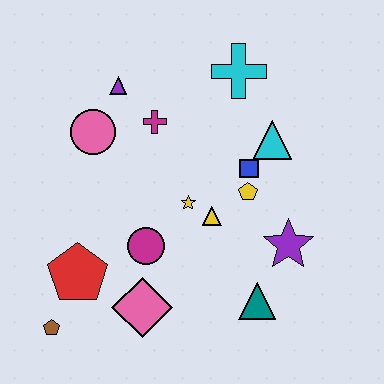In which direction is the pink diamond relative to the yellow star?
The pink diamond is below the yellow star.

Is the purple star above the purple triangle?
No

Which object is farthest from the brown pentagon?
The cyan cross is farthest from the brown pentagon.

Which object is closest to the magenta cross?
The purple triangle is closest to the magenta cross.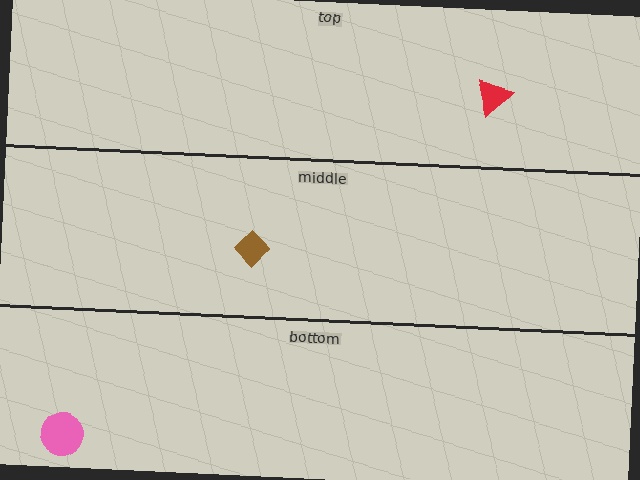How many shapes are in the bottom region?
1.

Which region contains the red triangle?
The top region.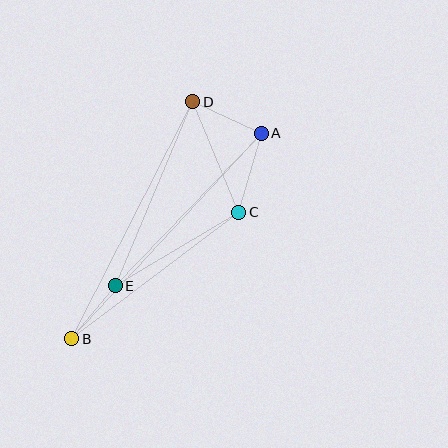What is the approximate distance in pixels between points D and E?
The distance between D and E is approximately 200 pixels.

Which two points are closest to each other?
Points B and E are closest to each other.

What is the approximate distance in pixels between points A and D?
The distance between A and D is approximately 75 pixels.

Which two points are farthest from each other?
Points A and B are farthest from each other.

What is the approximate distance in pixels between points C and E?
The distance between C and E is approximately 144 pixels.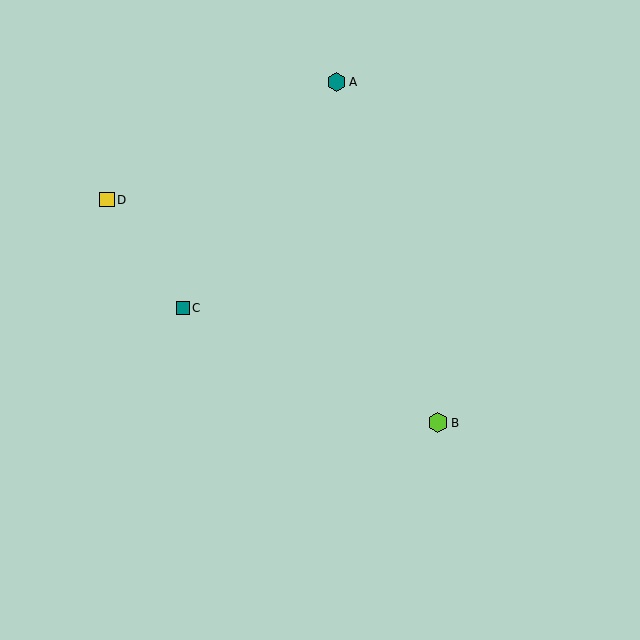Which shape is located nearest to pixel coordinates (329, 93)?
The teal hexagon (labeled A) at (336, 82) is nearest to that location.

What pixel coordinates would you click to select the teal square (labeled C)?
Click at (183, 308) to select the teal square C.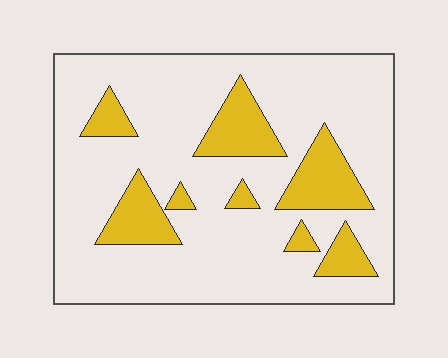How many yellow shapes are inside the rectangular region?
8.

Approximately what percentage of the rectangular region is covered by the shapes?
Approximately 20%.